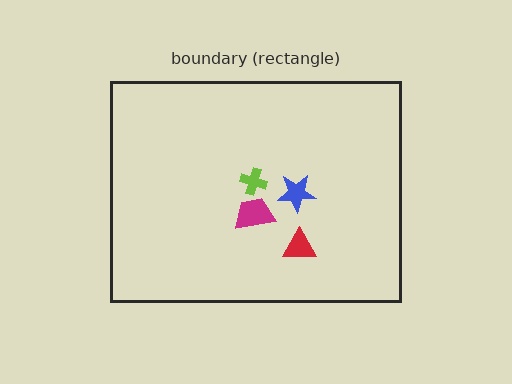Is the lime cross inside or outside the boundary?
Inside.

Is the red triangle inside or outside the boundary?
Inside.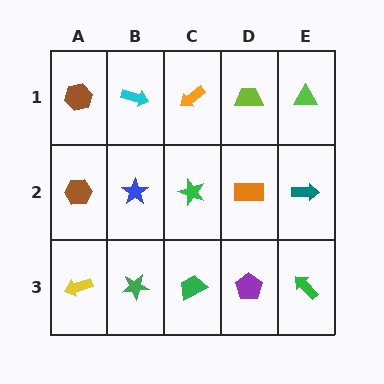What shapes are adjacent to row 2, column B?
A cyan arrow (row 1, column B), a green star (row 3, column B), a brown hexagon (row 2, column A), a green star (row 2, column C).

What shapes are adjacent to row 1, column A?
A brown hexagon (row 2, column A), a cyan arrow (row 1, column B).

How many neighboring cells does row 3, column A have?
2.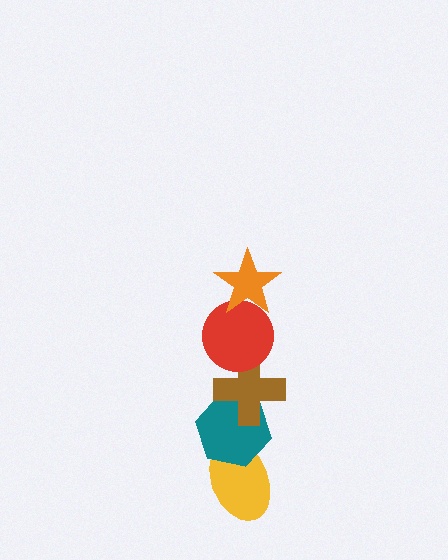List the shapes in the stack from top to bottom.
From top to bottom: the orange star, the red circle, the brown cross, the teal hexagon, the yellow ellipse.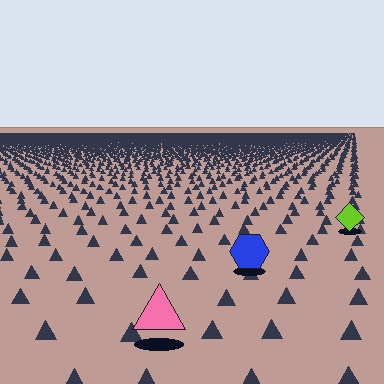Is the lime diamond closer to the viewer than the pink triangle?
No. The pink triangle is closer — you can tell from the texture gradient: the ground texture is coarser near it.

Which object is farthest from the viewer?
The lime diamond is farthest from the viewer. It appears smaller and the ground texture around it is denser.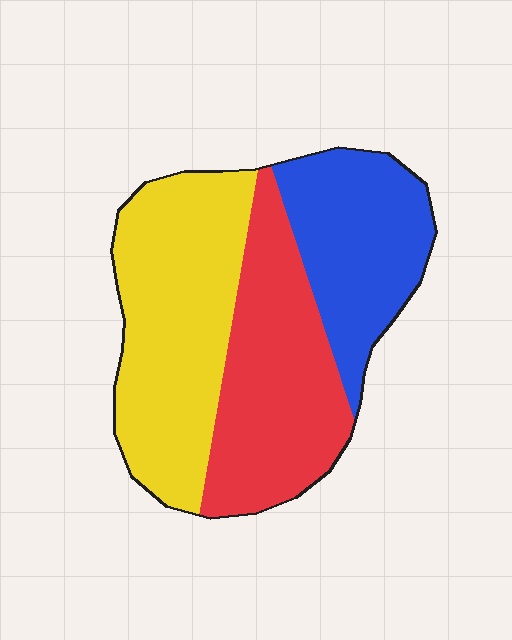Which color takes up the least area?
Blue, at roughly 25%.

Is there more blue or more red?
Red.